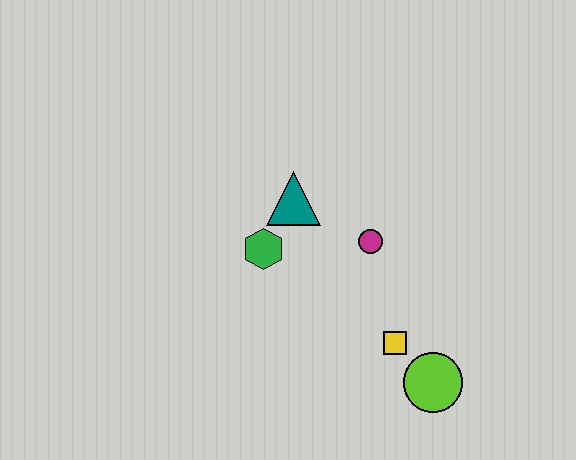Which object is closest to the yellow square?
The lime circle is closest to the yellow square.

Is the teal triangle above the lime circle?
Yes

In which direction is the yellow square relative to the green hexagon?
The yellow square is to the right of the green hexagon.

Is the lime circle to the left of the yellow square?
No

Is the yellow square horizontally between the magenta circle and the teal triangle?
No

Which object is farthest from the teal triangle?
The lime circle is farthest from the teal triangle.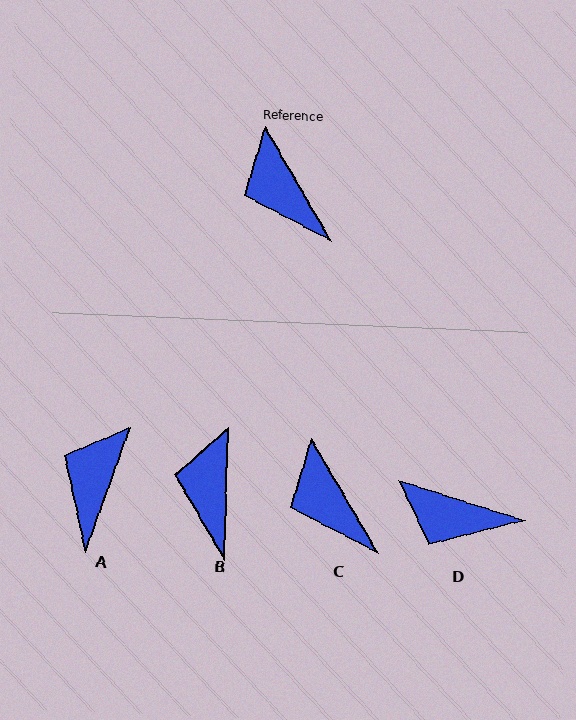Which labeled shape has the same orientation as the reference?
C.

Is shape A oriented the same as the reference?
No, it is off by about 50 degrees.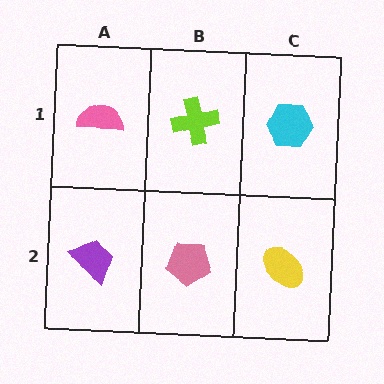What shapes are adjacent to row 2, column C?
A cyan hexagon (row 1, column C), a pink pentagon (row 2, column B).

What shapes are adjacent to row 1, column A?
A purple trapezoid (row 2, column A), a lime cross (row 1, column B).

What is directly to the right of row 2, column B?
A yellow ellipse.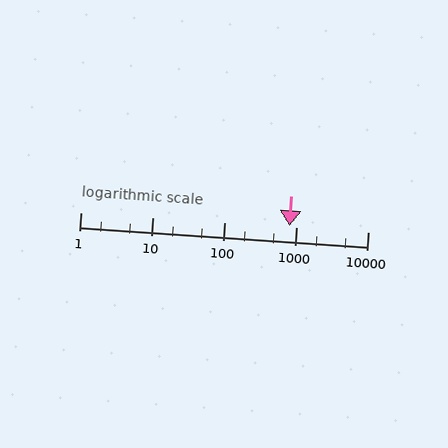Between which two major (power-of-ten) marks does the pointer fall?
The pointer is between 100 and 1000.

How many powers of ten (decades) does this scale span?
The scale spans 4 decades, from 1 to 10000.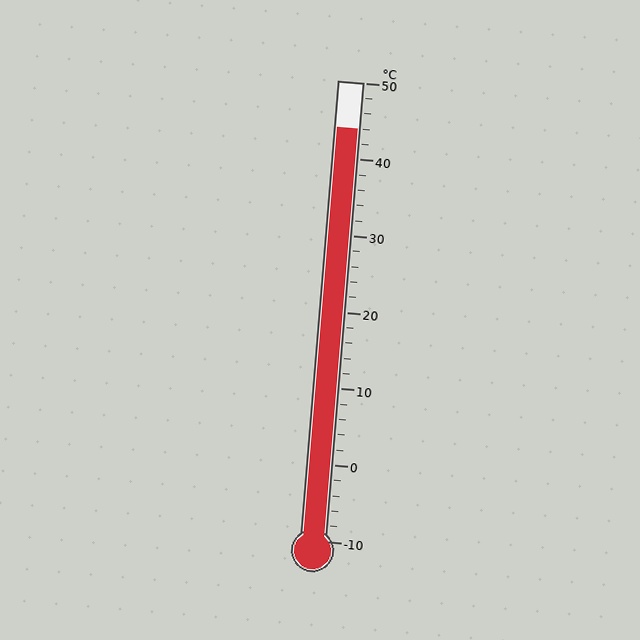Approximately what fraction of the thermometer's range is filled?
The thermometer is filled to approximately 90% of its range.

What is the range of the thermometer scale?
The thermometer scale ranges from -10°C to 50°C.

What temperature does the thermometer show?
The thermometer shows approximately 44°C.